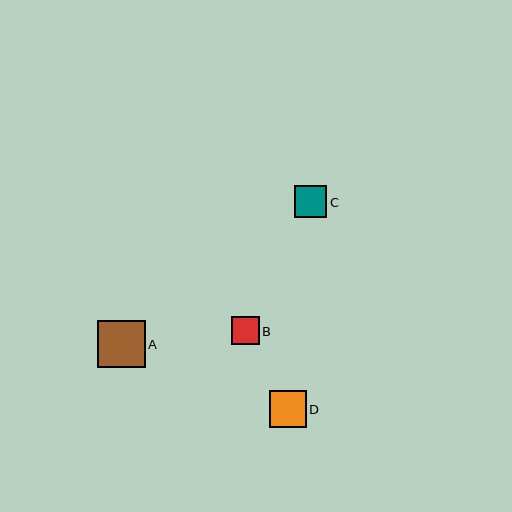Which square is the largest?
Square A is the largest with a size of approximately 48 pixels.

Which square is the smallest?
Square B is the smallest with a size of approximately 28 pixels.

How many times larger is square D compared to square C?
Square D is approximately 1.1 times the size of square C.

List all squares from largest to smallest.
From largest to smallest: A, D, C, B.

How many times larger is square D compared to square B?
Square D is approximately 1.3 times the size of square B.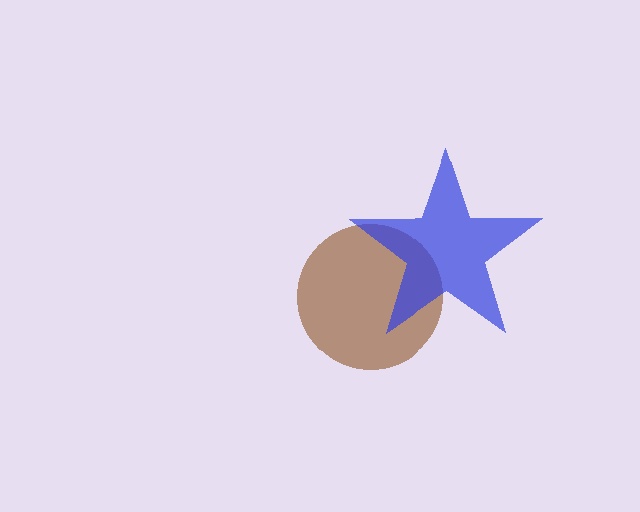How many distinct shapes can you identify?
There are 2 distinct shapes: a brown circle, a blue star.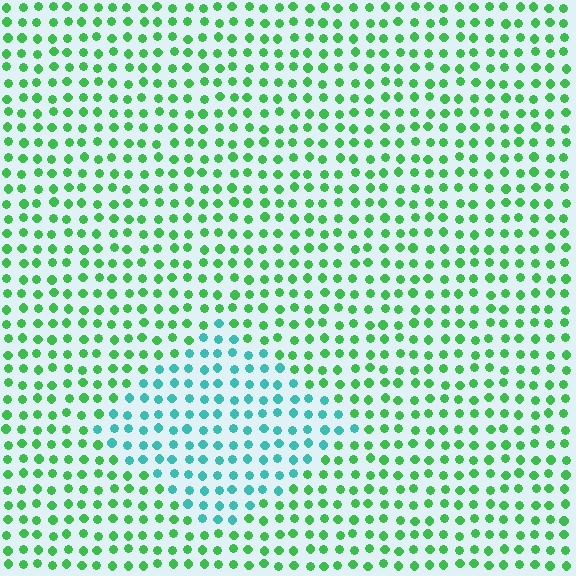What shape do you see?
I see a diamond.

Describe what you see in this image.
The image is filled with small green elements in a uniform arrangement. A diamond-shaped region is visible where the elements are tinted to a slightly different hue, forming a subtle color boundary.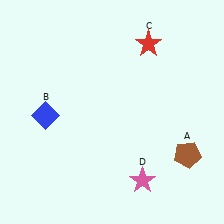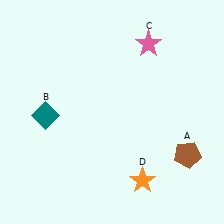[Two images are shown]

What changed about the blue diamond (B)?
In Image 1, B is blue. In Image 2, it changed to teal.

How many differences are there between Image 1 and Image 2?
There are 3 differences between the two images.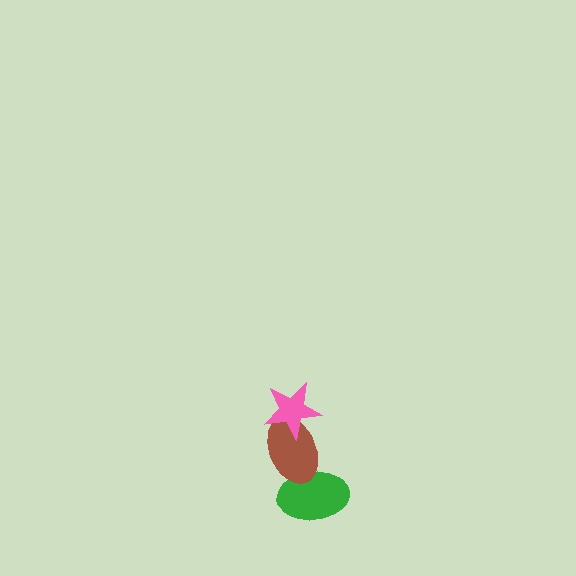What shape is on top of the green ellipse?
The brown ellipse is on top of the green ellipse.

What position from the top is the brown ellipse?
The brown ellipse is 2nd from the top.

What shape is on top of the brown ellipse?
The pink star is on top of the brown ellipse.